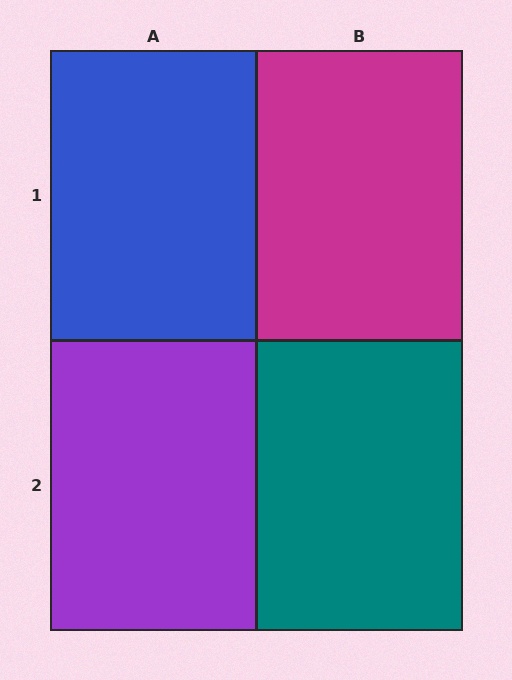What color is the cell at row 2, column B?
Teal.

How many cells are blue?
1 cell is blue.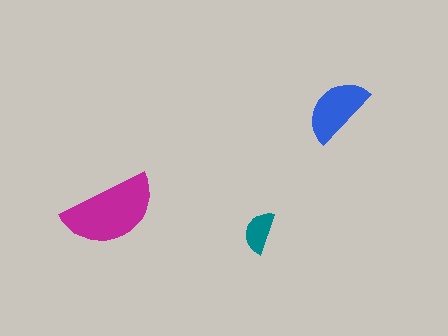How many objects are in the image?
There are 3 objects in the image.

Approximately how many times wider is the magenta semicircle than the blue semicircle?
About 1.5 times wider.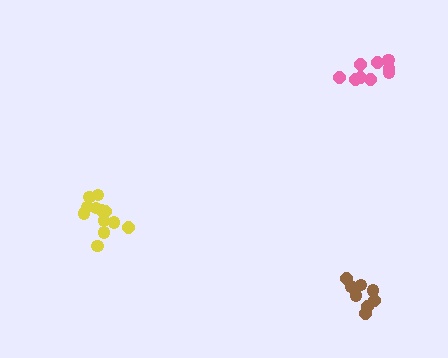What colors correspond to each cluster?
The clusters are colored: brown, pink, yellow.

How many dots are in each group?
Group 1: 8 dots, Group 2: 9 dots, Group 3: 12 dots (29 total).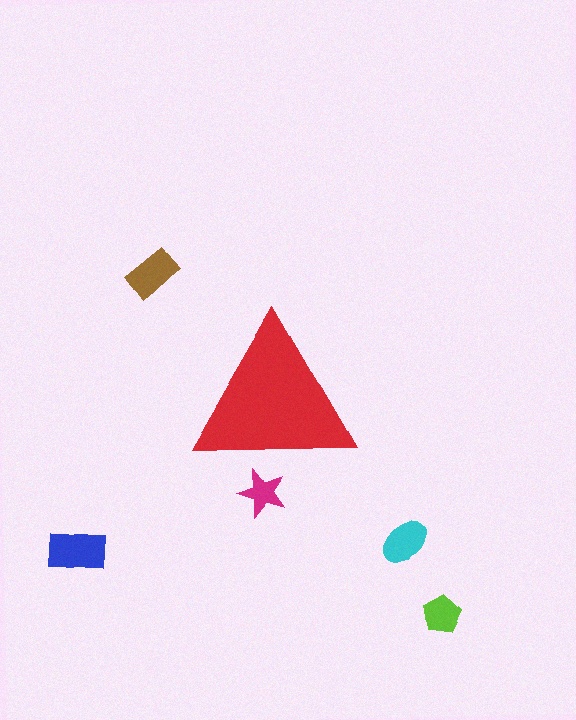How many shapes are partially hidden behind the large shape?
1 shape is partially hidden.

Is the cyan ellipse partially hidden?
No, the cyan ellipse is fully visible.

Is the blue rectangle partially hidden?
No, the blue rectangle is fully visible.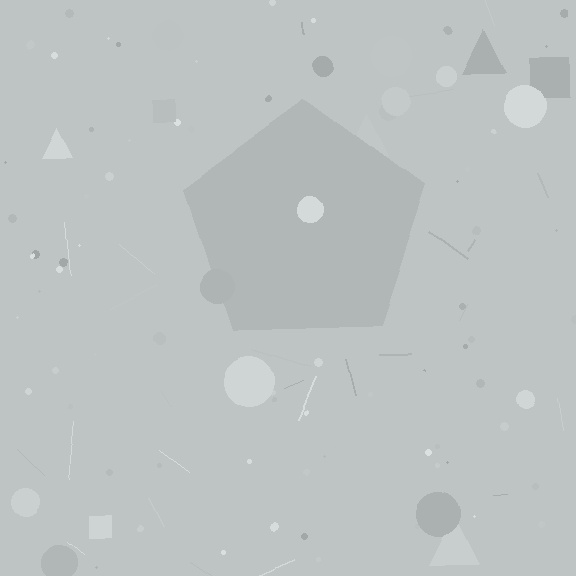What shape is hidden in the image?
A pentagon is hidden in the image.